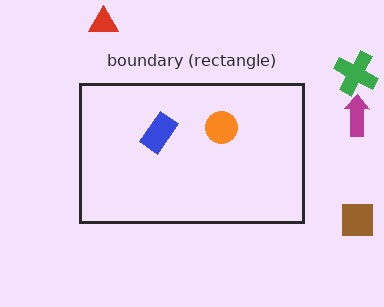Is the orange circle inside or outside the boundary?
Inside.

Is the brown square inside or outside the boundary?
Outside.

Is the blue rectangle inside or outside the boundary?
Inside.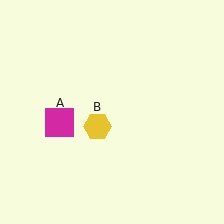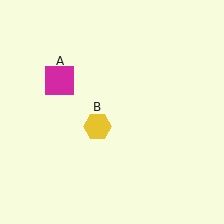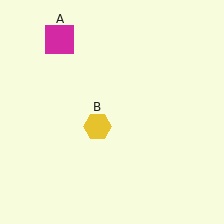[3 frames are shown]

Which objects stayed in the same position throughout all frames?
Yellow hexagon (object B) remained stationary.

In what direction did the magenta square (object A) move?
The magenta square (object A) moved up.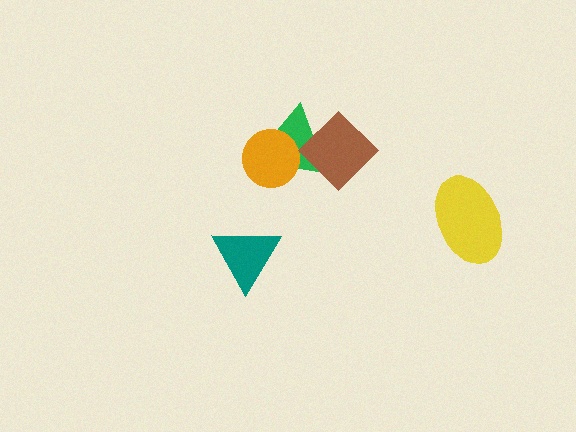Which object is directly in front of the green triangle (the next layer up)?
The orange circle is directly in front of the green triangle.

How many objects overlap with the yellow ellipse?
0 objects overlap with the yellow ellipse.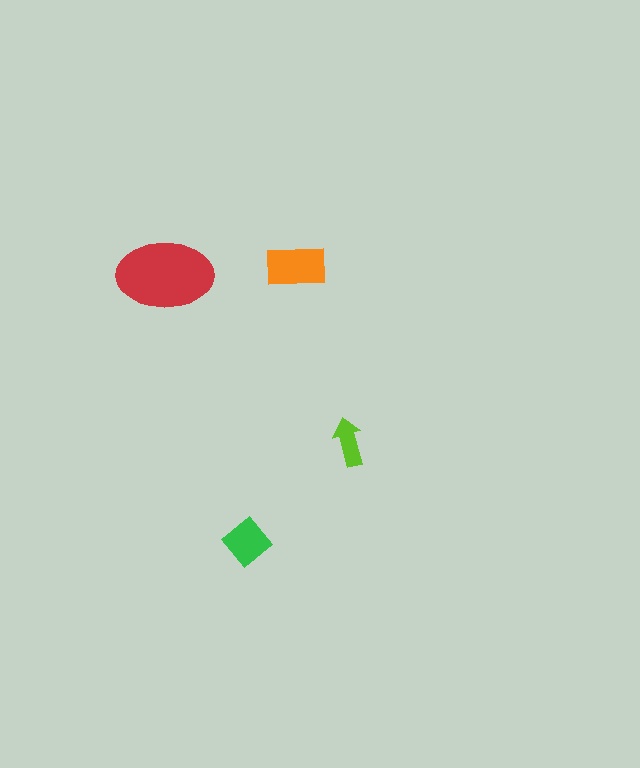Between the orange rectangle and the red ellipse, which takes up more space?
The red ellipse.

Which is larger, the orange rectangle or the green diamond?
The orange rectangle.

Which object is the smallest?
The lime arrow.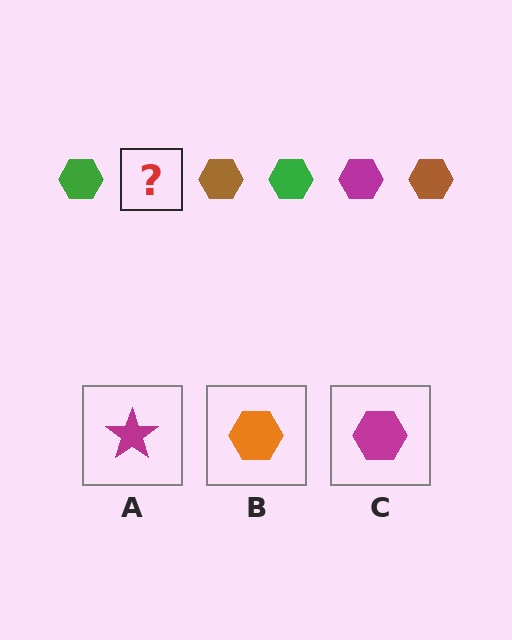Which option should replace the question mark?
Option C.